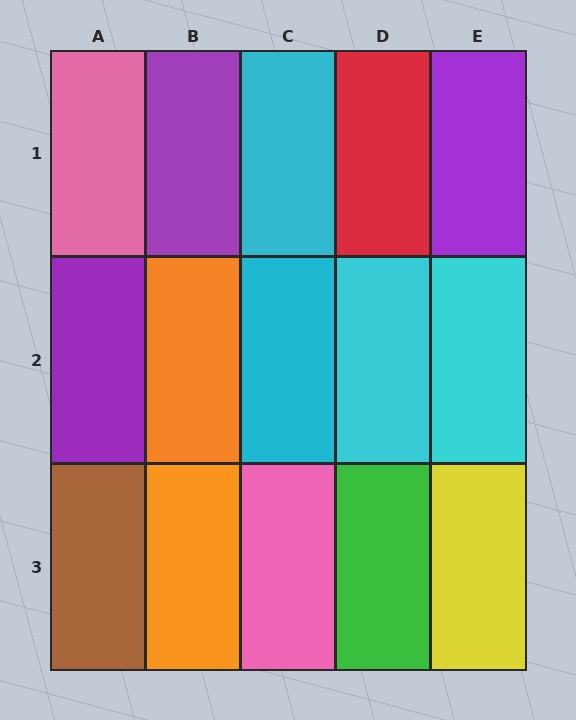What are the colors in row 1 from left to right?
Pink, purple, cyan, red, purple.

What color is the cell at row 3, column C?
Pink.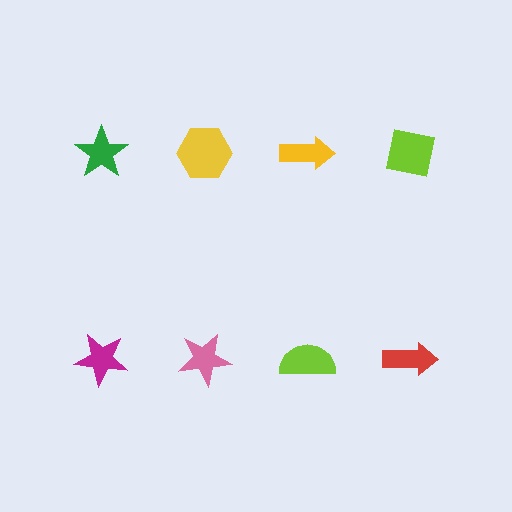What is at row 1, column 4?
A lime square.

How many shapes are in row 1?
4 shapes.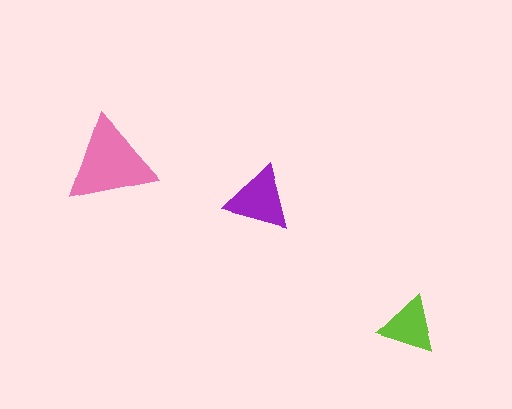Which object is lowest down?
The lime triangle is bottommost.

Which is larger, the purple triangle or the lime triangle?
The purple one.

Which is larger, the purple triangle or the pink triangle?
The pink one.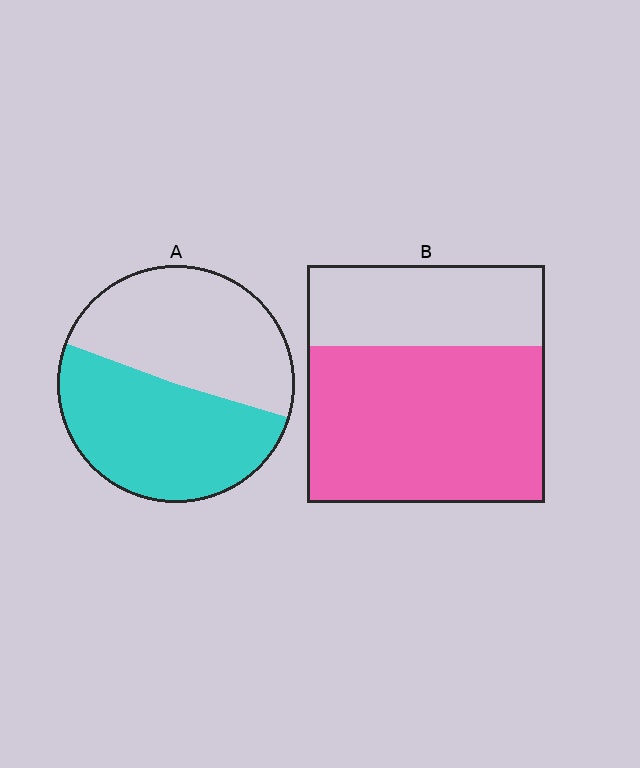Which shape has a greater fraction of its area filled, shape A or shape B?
Shape B.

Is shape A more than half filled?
Roughly half.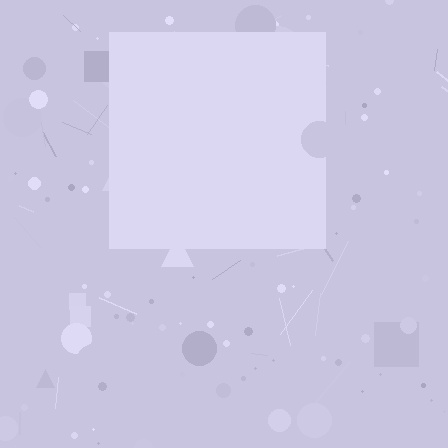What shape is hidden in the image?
A square is hidden in the image.